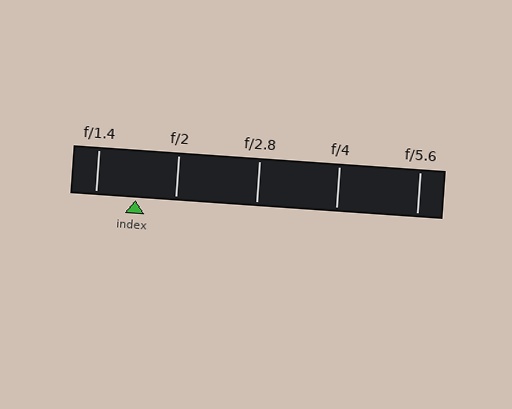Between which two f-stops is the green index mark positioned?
The index mark is between f/1.4 and f/2.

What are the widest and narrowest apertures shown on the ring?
The widest aperture shown is f/1.4 and the narrowest is f/5.6.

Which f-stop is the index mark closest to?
The index mark is closest to f/2.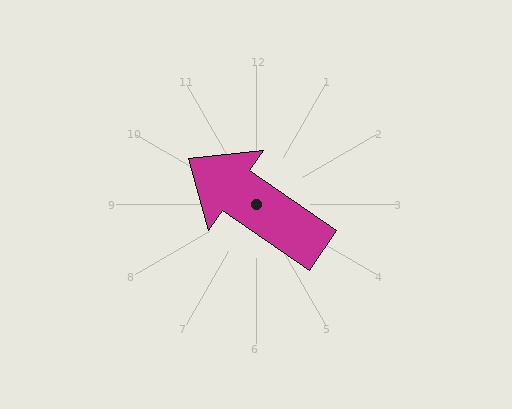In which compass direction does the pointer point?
Northwest.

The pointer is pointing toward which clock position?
Roughly 10 o'clock.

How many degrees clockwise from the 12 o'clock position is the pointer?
Approximately 305 degrees.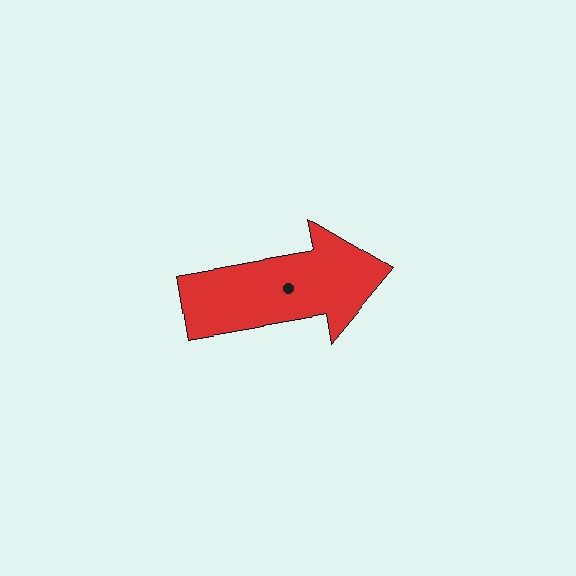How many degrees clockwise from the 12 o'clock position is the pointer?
Approximately 80 degrees.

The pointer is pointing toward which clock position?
Roughly 3 o'clock.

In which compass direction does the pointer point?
East.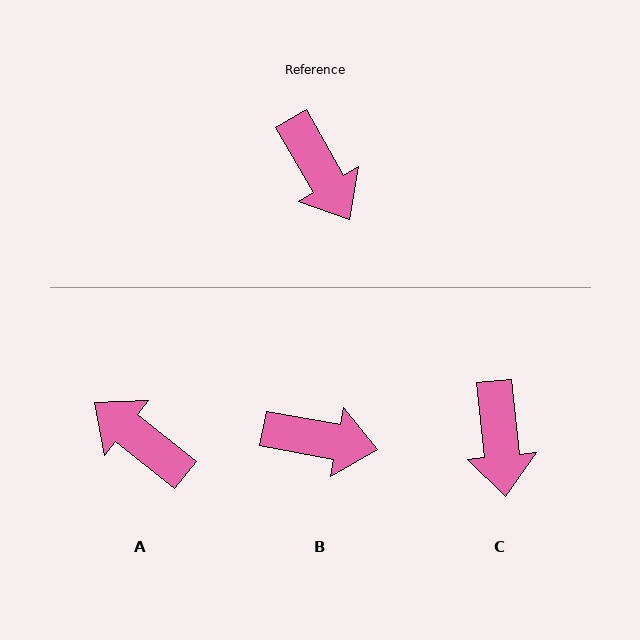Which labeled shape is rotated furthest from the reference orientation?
A, about 159 degrees away.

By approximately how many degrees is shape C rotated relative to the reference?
Approximately 24 degrees clockwise.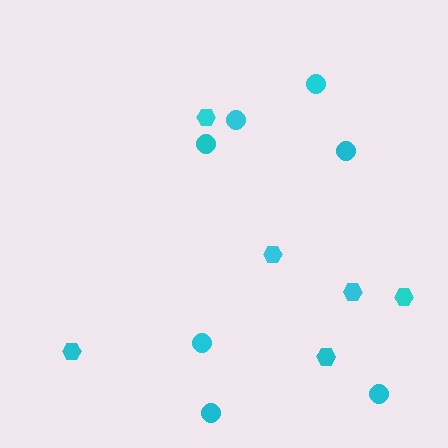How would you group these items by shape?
There are 2 groups: one group of circles (7) and one group of hexagons (6).